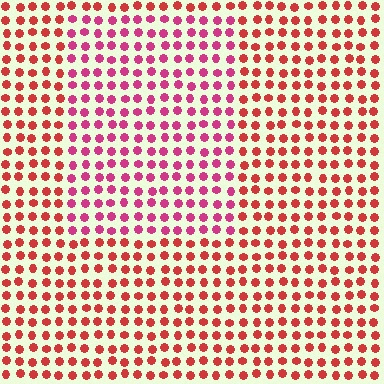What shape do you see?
I see a rectangle.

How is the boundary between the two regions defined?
The boundary is defined purely by a slight shift in hue (about 31 degrees). Spacing, size, and orientation are identical on both sides.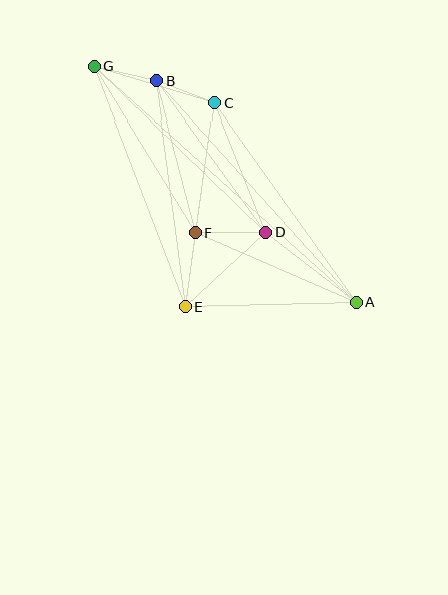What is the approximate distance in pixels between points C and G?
The distance between C and G is approximately 126 pixels.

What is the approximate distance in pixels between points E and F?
The distance between E and F is approximately 74 pixels.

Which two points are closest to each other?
Points B and C are closest to each other.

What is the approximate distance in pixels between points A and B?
The distance between A and B is approximately 299 pixels.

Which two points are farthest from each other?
Points A and G are farthest from each other.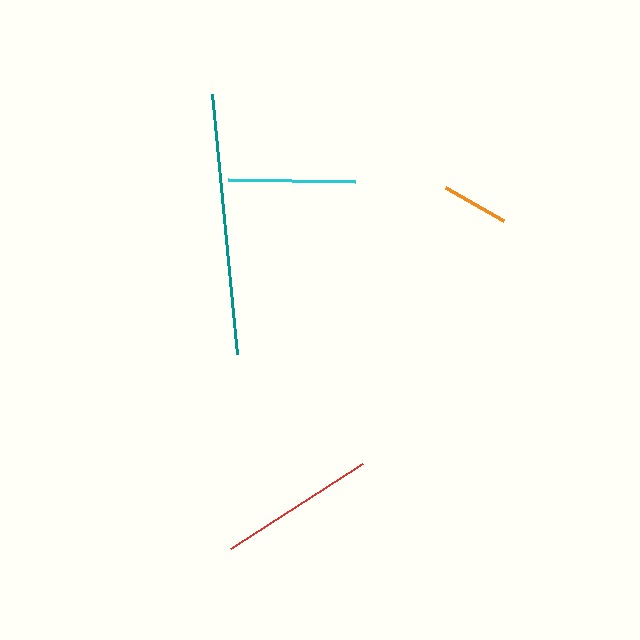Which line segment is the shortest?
The orange line is the shortest at approximately 66 pixels.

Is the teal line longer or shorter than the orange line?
The teal line is longer than the orange line.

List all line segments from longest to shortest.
From longest to shortest: teal, red, cyan, orange.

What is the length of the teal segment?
The teal segment is approximately 261 pixels long.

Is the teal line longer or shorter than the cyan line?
The teal line is longer than the cyan line.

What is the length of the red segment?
The red segment is approximately 157 pixels long.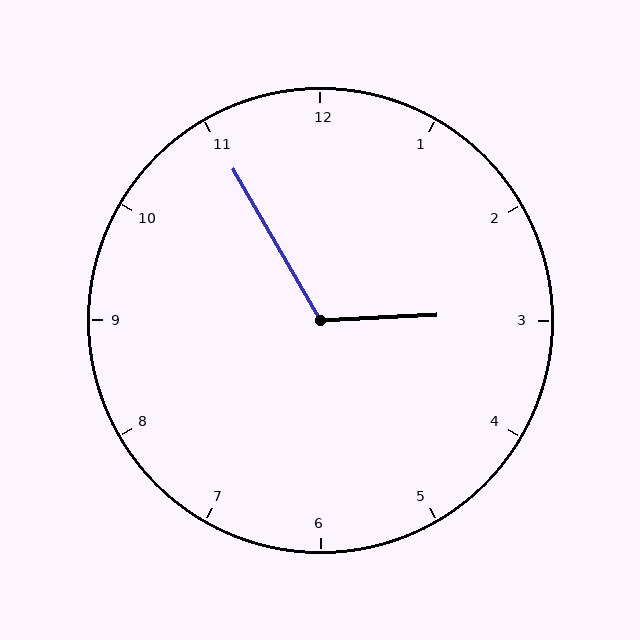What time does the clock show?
2:55.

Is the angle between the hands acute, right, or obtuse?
It is obtuse.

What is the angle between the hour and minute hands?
Approximately 118 degrees.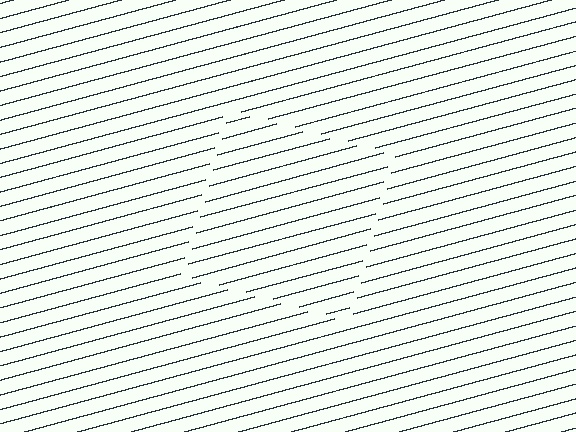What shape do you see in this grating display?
An illusory square. The interior of the shape contains the same grating, shifted by half a period — the contour is defined by the phase discontinuity where line-ends from the inner and outer gratings abut.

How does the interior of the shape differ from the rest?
The interior of the shape contains the same grating, shifted by half a period — the contour is defined by the phase discontinuity where line-ends from the inner and outer gratings abut.